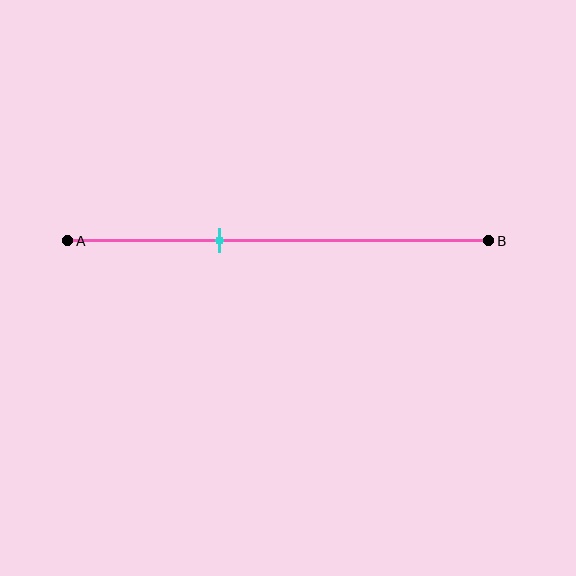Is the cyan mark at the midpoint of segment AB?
No, the mark is at about 35% from A, not at the 50% midpoint.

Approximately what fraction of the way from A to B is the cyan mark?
The cyan mark is approximately 35% of the way from A to B.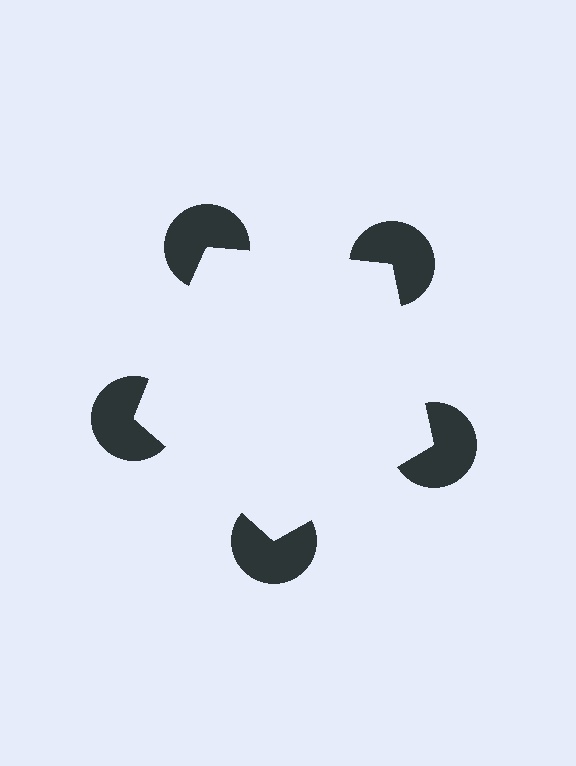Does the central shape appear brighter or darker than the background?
It typically appears slightly brighter than the background, even though no actual brightness change is drawn.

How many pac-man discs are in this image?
There are 5 — one at each vertex of the illusory pentagon.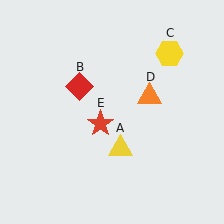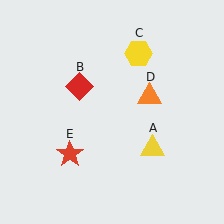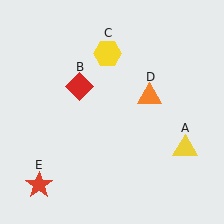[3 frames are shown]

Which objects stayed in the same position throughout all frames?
Red diamond (object B) and orange triangle (object D) remained stationary.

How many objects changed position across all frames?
3 objects changed position: yellow triangle (object A), yellow hexagon (object C), red star (object E).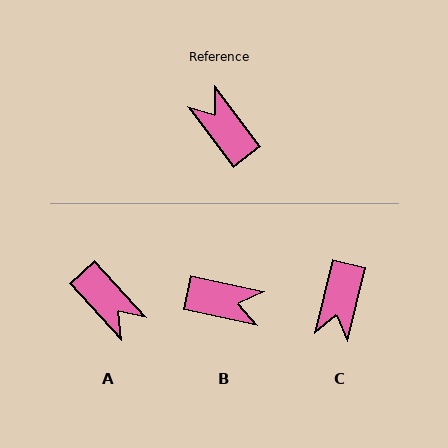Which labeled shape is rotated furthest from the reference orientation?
A, about 175 degrees away.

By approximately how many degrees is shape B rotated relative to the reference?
Approximately 139 degrees clockwise.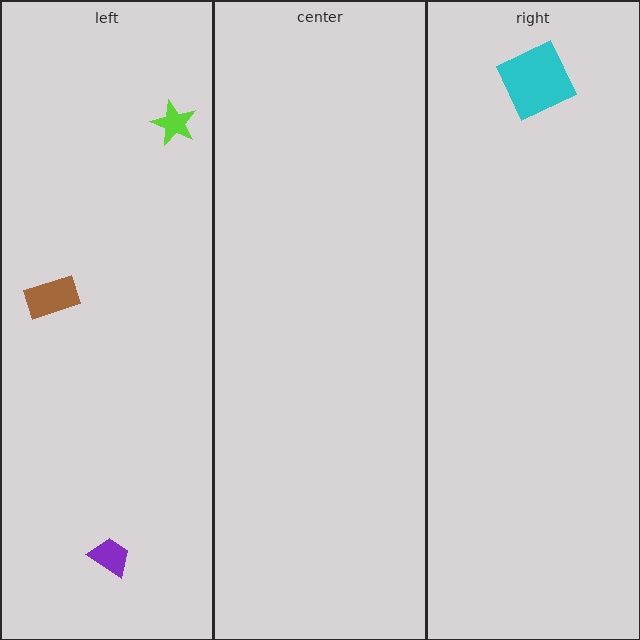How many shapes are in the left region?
3.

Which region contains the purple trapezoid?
The left region.